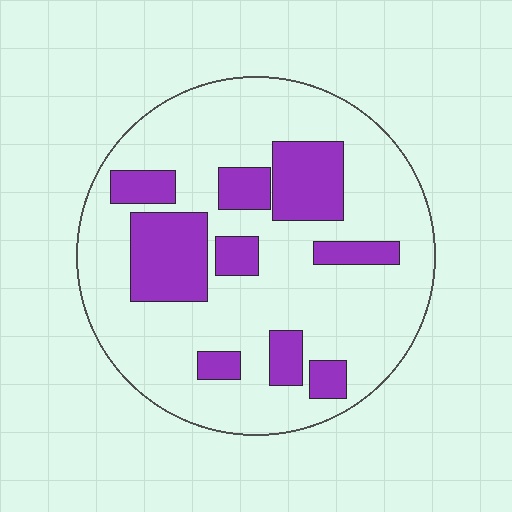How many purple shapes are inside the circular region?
9.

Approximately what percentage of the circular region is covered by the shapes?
Approximately 25%.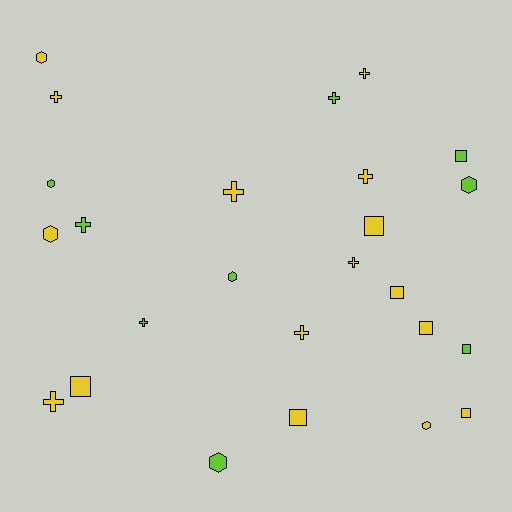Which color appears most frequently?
Yellow, with 16 objects.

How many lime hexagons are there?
There are 4 lime hexagons.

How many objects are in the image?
There are 25 objects.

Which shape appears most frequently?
Cross, with 10 objects.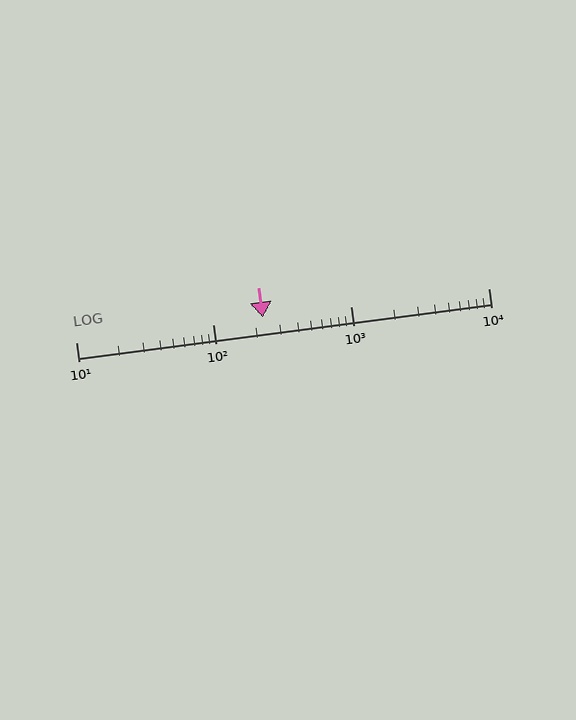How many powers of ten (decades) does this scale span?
The scale spans 3 decades, from 10 to 10000.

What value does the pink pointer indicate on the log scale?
The pointer indicates approximately 230.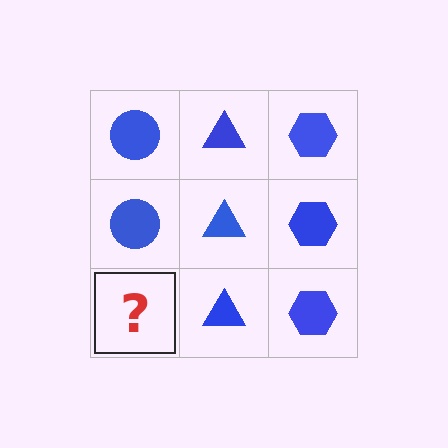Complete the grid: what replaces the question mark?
The question mark should be replaced with a blue circle.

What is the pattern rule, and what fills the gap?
The rule is that each column has a consistent shape. The gap should be filled with a blue circle.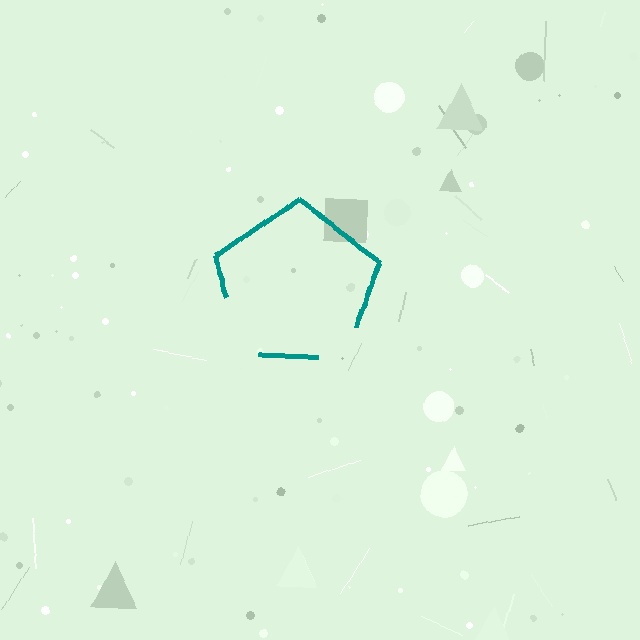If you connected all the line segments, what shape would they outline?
They would outline a pentagon.